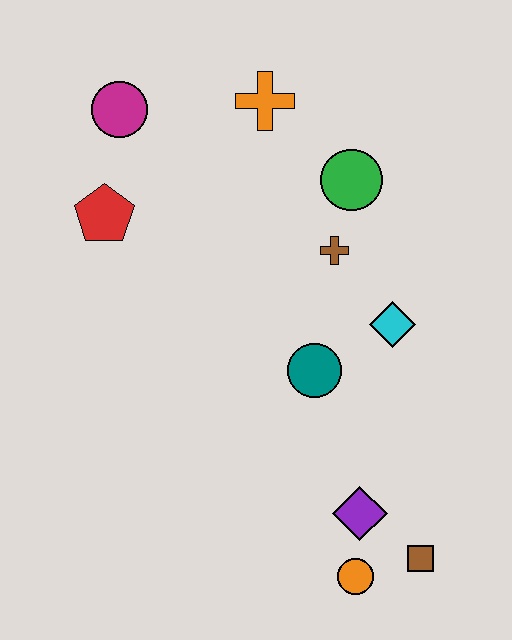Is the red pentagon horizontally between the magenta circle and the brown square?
No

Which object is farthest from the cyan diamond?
The magenta circle is farthest from the cyan diamond.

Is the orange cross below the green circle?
No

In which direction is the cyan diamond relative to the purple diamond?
The cyan diamond is above the purple diamond.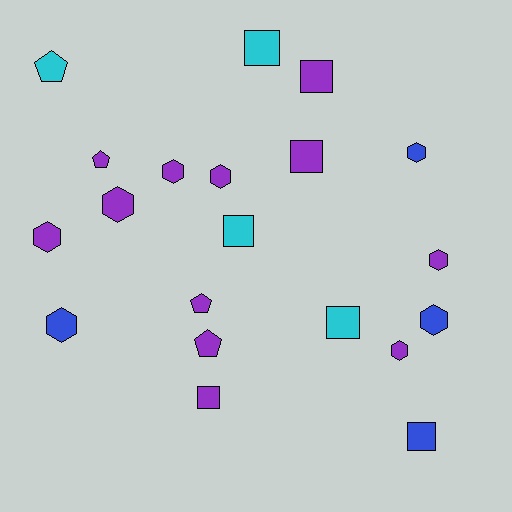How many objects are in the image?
There are 20 objects.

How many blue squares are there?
There is 1 blue square.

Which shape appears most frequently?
Hexagon, with 9 objects.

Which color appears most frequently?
Purple, with 12 objects.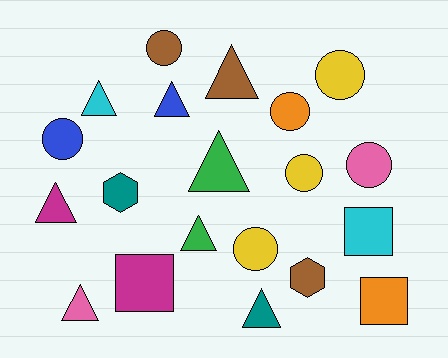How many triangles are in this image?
There are 8 triangles.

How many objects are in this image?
There are 20 objects.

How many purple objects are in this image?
There are no purple objects.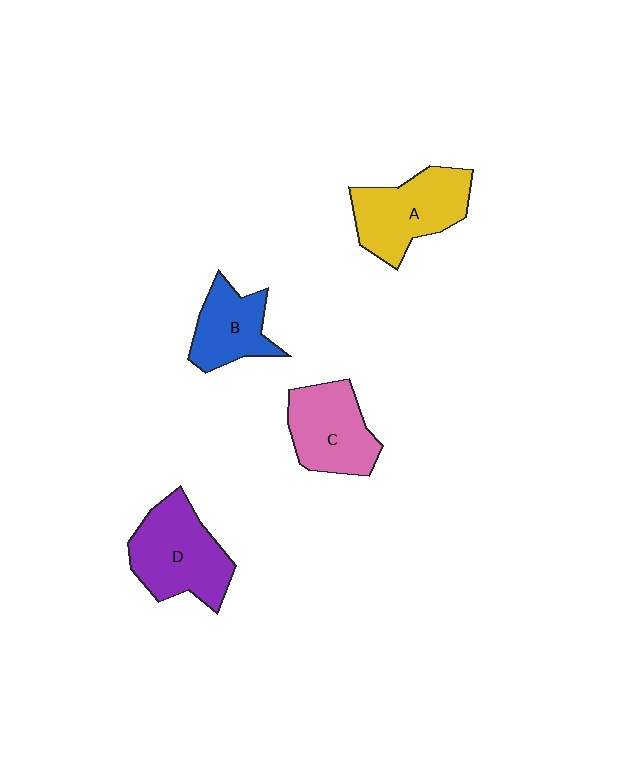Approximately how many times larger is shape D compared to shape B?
Approximately 1.5 times.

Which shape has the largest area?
Shape D (purple).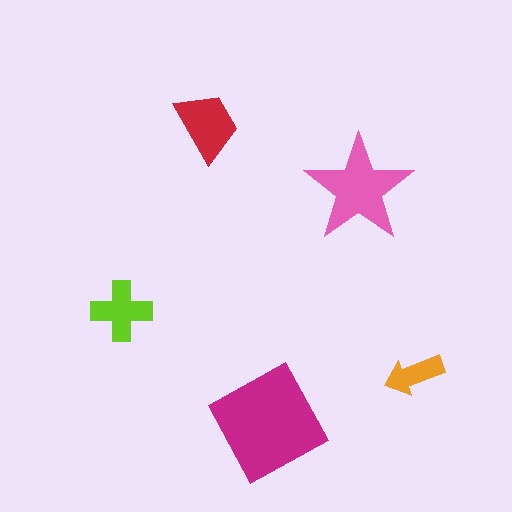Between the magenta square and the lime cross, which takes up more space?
The magenta square.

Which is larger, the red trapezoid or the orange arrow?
The red trapezoid.